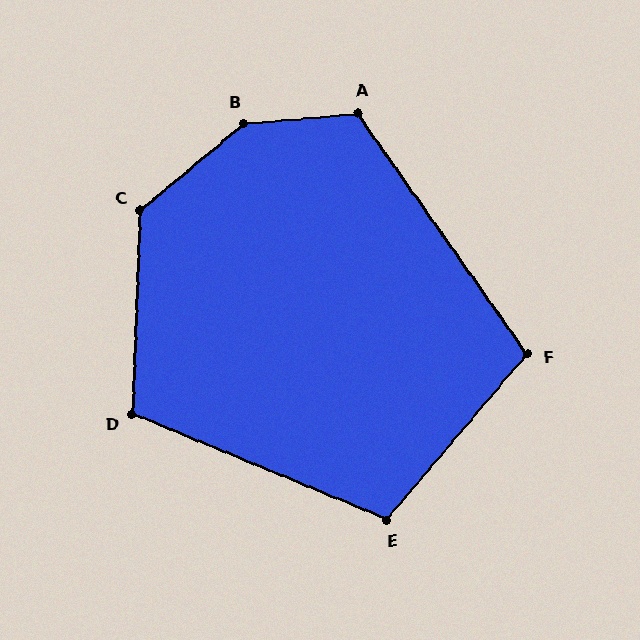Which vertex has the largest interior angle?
B, at approximately 145 degrees.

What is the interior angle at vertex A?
Approximately 120 degrees (obtuse).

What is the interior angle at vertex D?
Approximately 110 degrees (obtuse).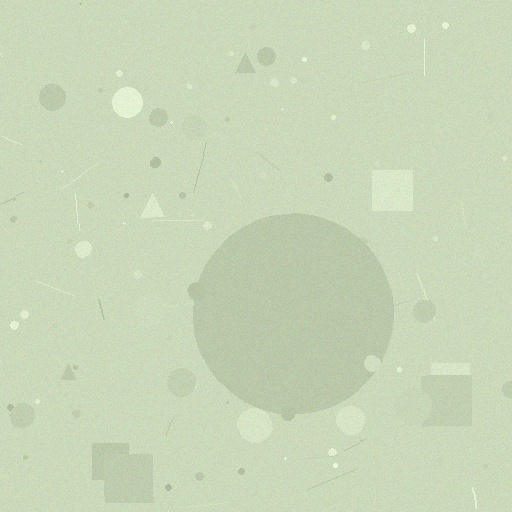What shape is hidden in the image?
A circle is hidden in the image.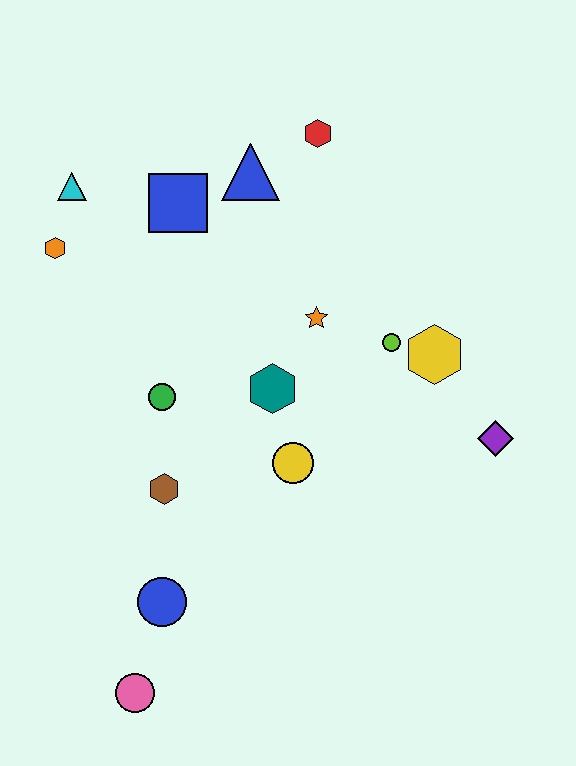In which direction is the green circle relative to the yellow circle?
The green circle is to the left of the yellow circle.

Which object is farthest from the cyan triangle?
The pink circle is farthest from the cyan triangle.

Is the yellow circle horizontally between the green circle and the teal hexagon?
No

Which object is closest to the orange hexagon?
The cyan triangle is closest to the orange hexagon.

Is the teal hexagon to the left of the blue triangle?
No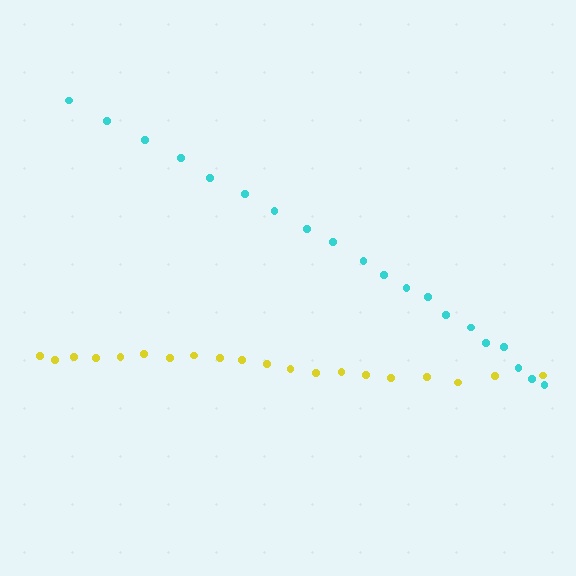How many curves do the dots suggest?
There are 2 distinct paths.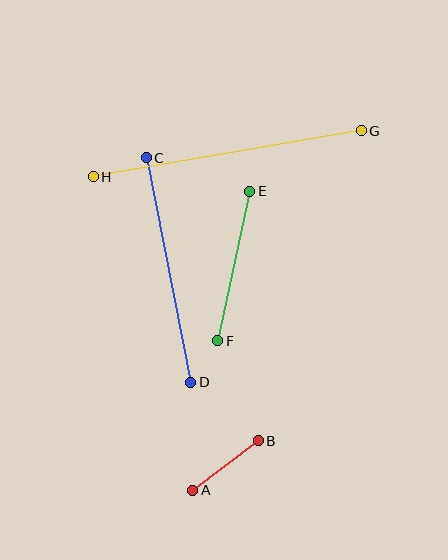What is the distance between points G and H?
The distance is approximately 272 pixels.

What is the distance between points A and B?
The distance is approximately 82 pixels.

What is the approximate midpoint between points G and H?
The midpoint is at approximately (227, 154) pixels.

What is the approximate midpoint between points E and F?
The midpoint is at approximately (234, 266) pixels.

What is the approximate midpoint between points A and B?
The midpoint is at approximately (226, 465) pixels.